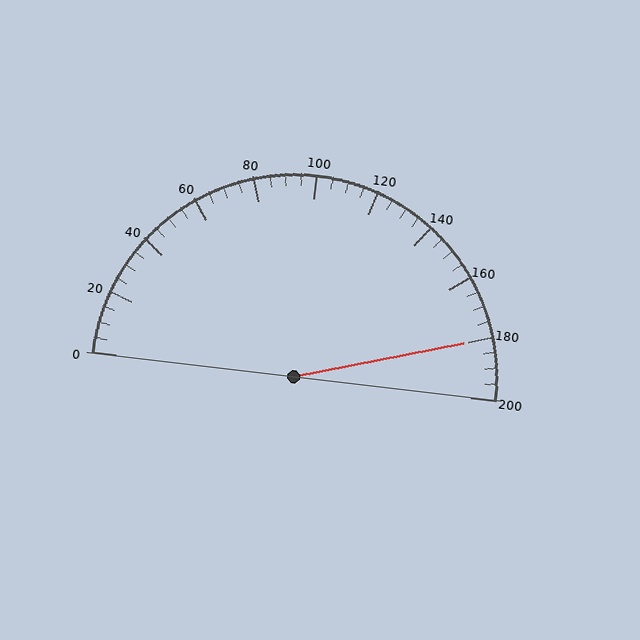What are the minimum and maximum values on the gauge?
The gauge ranges from 0 to 200.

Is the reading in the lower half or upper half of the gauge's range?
The reading is in the upper half of the range (0 to 200).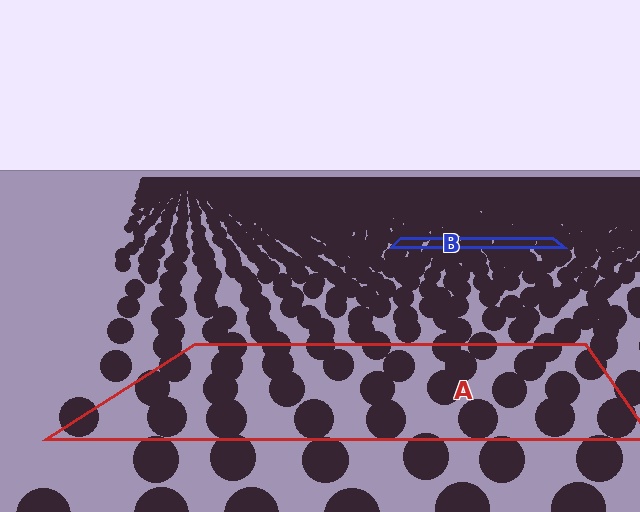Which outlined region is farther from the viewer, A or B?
Region B is farther from the viewer — the texture elements inside it appear smaller and more densely packed.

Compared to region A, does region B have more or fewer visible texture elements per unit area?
Region B has more texture elements per unit area — they are packed more densely because it is farther away.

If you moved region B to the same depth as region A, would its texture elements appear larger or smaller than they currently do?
They would appear larger. At a closer depth, the same texture elements are projected at a bigger on-screen size.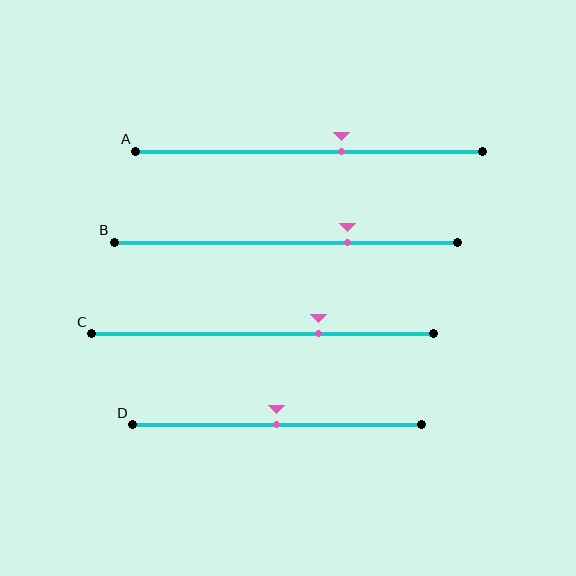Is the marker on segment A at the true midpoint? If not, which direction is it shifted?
No, the marker on segment A is shifted to the right by about 9% of the segment length.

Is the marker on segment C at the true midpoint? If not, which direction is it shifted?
No, the marker on segment C is shifted to the right by about 16% of the segment length.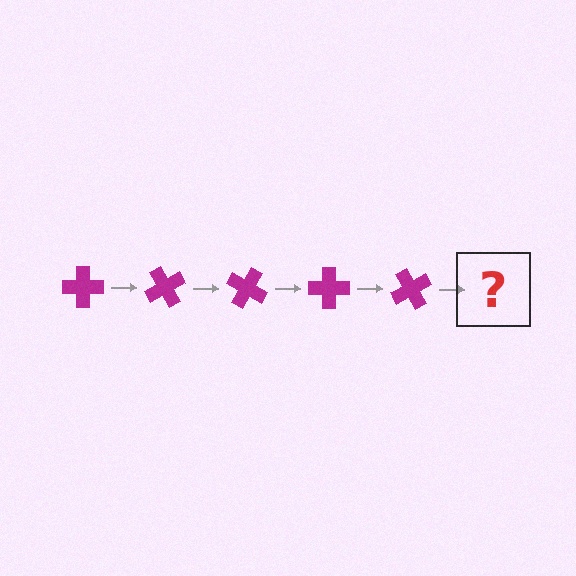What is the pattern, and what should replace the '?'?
The pattern is that the cross rotates 60 degrees each step. The '?' should be a magenta cross rotated 300 degrees.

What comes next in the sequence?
The next element should be a magenta cross rotated 300 degrees.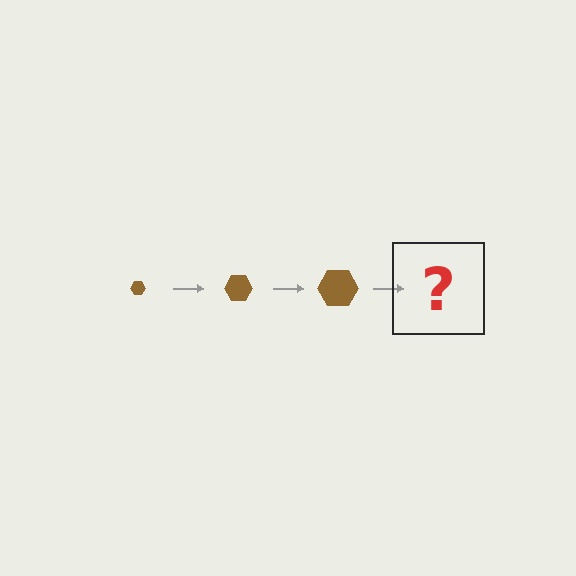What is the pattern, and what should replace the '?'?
The pattern is that the hexagon gets progressively larger each step. The '?' should be a brown hexagon, larger than the previous one.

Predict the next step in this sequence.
The next step is a brown hexagon, larger than the previous one.